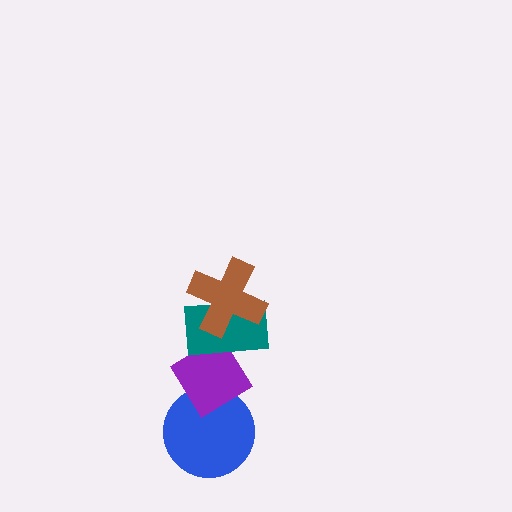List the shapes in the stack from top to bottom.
From top to bottom: the brown cross, the teal rectangle, the purple diamond, the blue circle.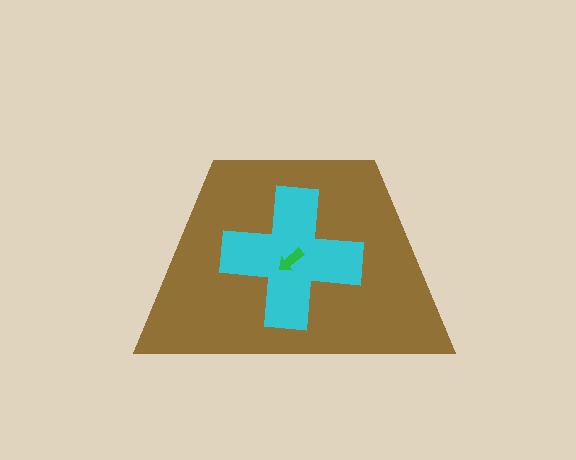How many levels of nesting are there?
3.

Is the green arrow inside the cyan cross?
Yes.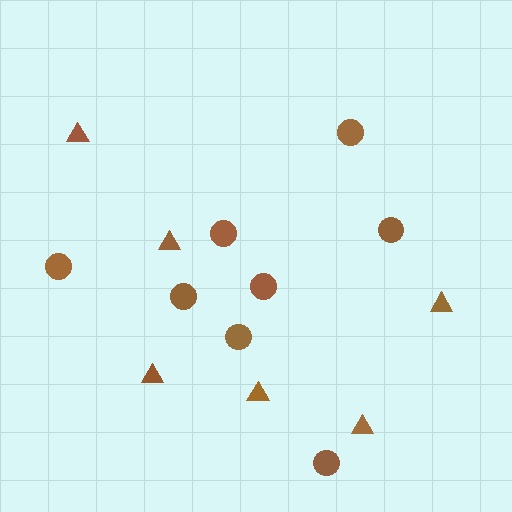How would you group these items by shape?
There are 2 groups: one group of circles (8) and one group of triangles (6).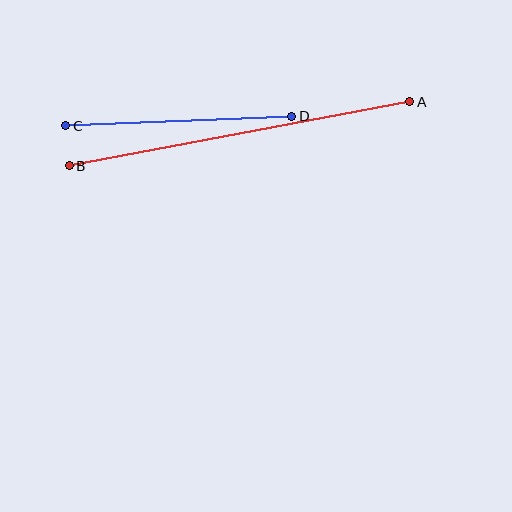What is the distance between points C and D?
The distance is approximately 226 pixels.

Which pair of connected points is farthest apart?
Points A and B are farthest apart.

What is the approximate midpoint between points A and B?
The midpoint is at approximately (239, 134) pixels.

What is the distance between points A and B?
The distance is approximately 347 pixels.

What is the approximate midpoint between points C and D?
The midpoint is at approximately (179, 121) pixels.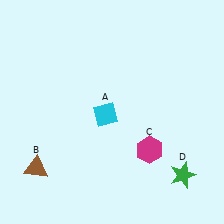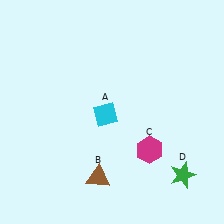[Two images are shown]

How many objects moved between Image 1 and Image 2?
1 object moved between the two images.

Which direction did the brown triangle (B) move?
The brown triangle (B) moved right.